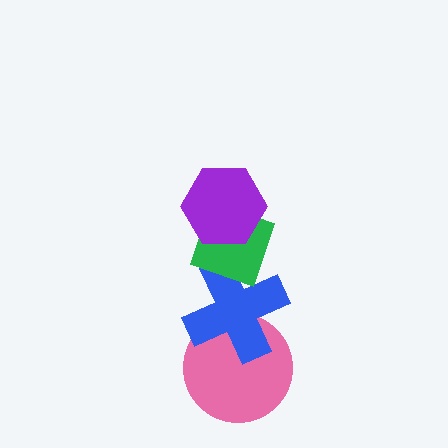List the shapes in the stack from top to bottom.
From top to bottom: the purple hexagon, the green diamond, the blue cross, the pink circle.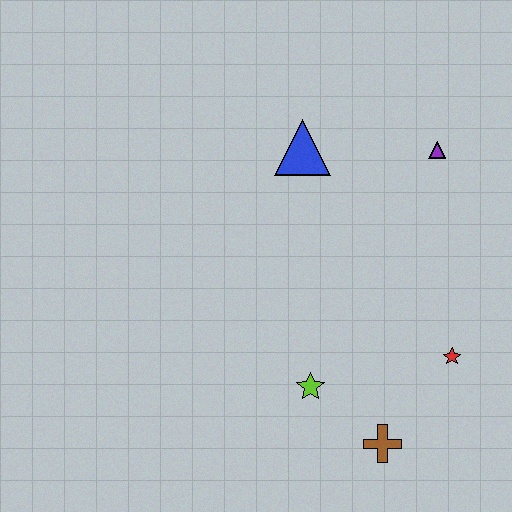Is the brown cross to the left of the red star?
Yes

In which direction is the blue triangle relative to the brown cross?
The blue triangle is above the brown cross.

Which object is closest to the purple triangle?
The blue triangle is closest to the purple triangle.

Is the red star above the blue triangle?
No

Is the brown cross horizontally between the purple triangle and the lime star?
Yes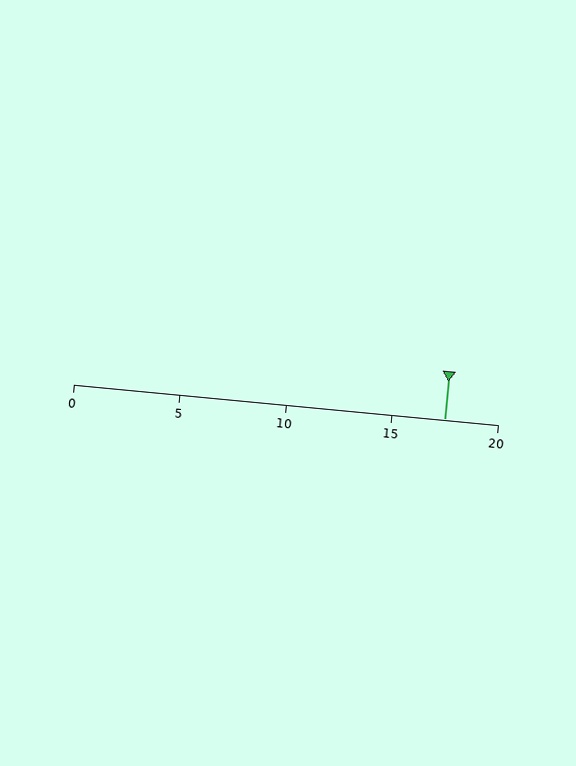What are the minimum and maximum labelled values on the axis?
The axis runs from 0 to 20.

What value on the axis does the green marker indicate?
The marker indicates approximately 17.5.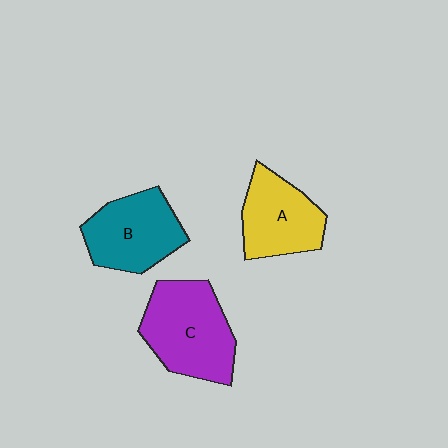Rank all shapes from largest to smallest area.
From largest to smallest: C (purple), B (teal), A (yellow).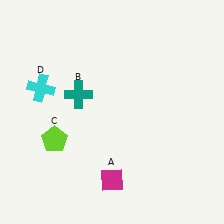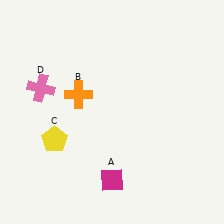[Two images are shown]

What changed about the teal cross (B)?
In Image 1, B is teal. In Image 2, it changed to orange.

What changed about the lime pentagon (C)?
In Image 1, C is lime. In Image 2, it changed to yellow.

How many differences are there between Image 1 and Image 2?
There are 3 differences between the two images.